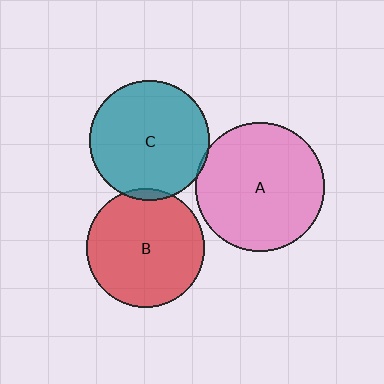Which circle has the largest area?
Circle A (pink).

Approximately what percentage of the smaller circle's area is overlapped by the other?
Approximately 5%.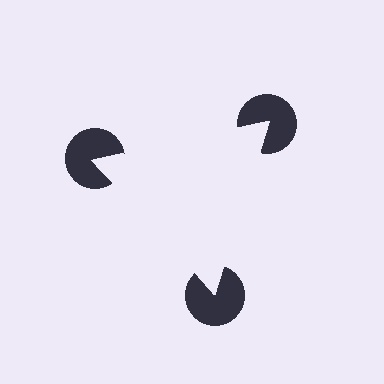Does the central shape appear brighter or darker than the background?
It typically appears slightly brighter than the background, even though no actual brightness change is drawn.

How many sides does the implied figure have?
3 sides.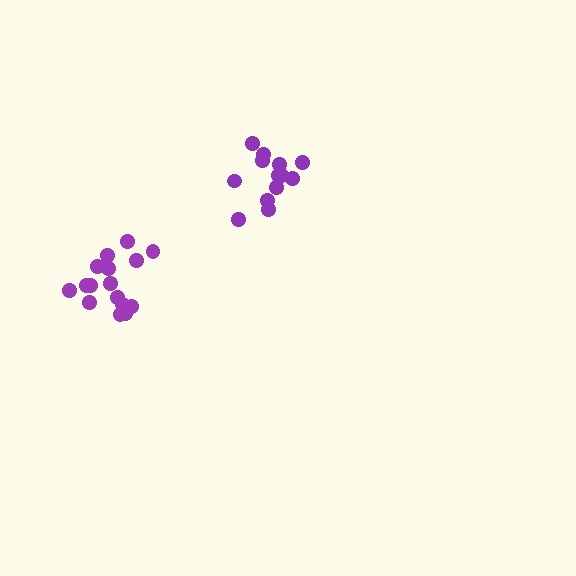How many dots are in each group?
Group 1: 13 dots, Group 2: 16 dots (29 total).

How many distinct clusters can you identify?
There are 2 distinct clusters.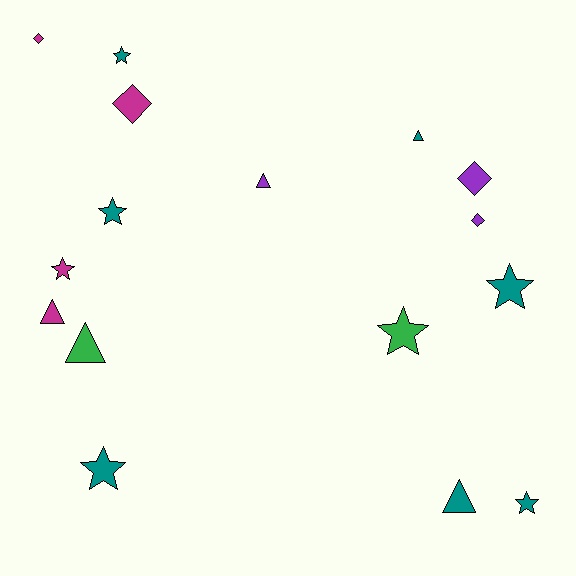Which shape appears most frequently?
Star, with 7 objects.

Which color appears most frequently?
Teal, with 7 objects.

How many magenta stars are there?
There is 1 magenta star.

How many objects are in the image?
There are 16 objects.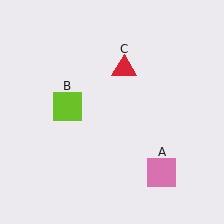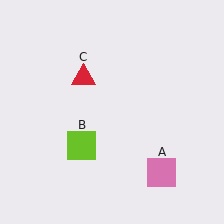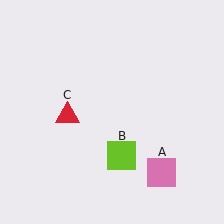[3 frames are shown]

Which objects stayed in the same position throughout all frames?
Pink square (object A) remained stationary.